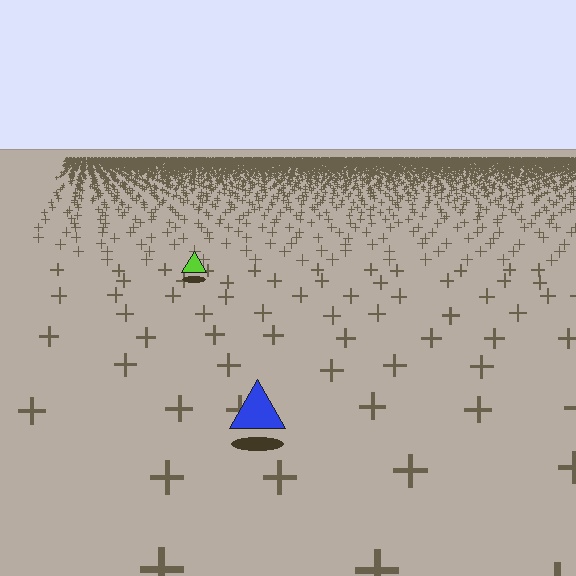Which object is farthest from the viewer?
The lime triangle is farthest from the viewer. It appears smaller and the ground texture around it is denser.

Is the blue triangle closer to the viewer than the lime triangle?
Yes. The blue triangle is closer — you can tell from the texture gradient: the ground texture is coarser near it.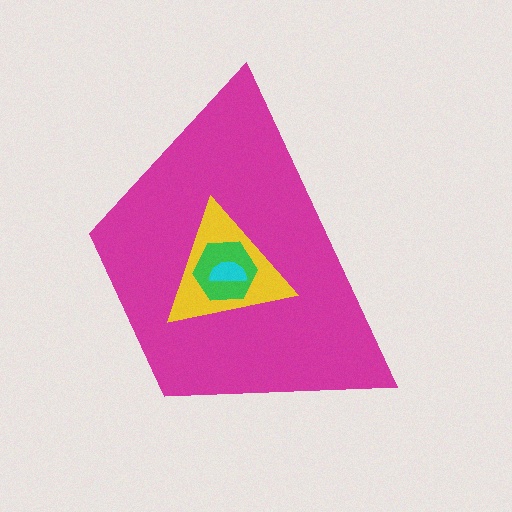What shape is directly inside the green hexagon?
The cyan semicircle.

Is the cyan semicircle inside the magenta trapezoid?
Yes.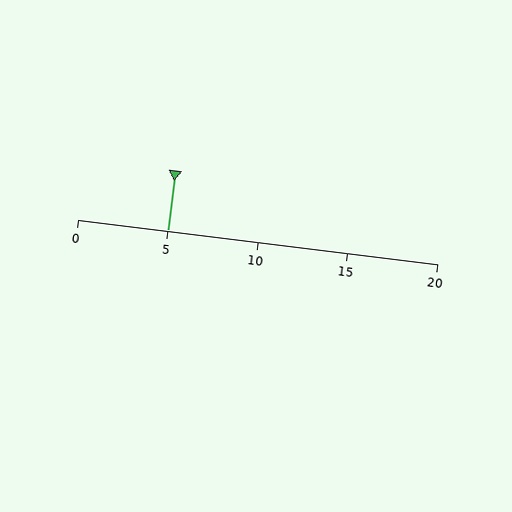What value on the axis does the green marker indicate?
The marker indicates approximately 5.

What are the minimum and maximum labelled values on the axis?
The axis runs from 0 to 20.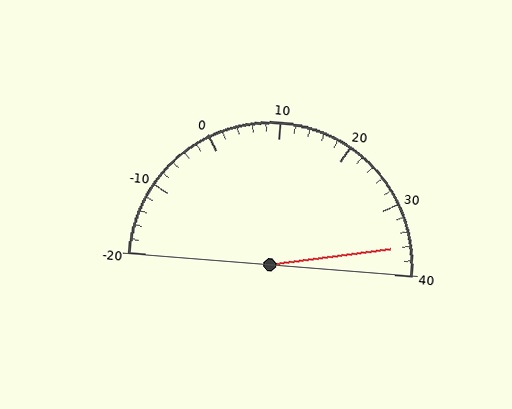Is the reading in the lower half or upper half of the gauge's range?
The reading is in the upper half of the range (-20 to 40).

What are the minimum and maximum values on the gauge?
The gauge ranges from -20 to 40.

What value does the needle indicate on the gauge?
The needle indicates approximately 36.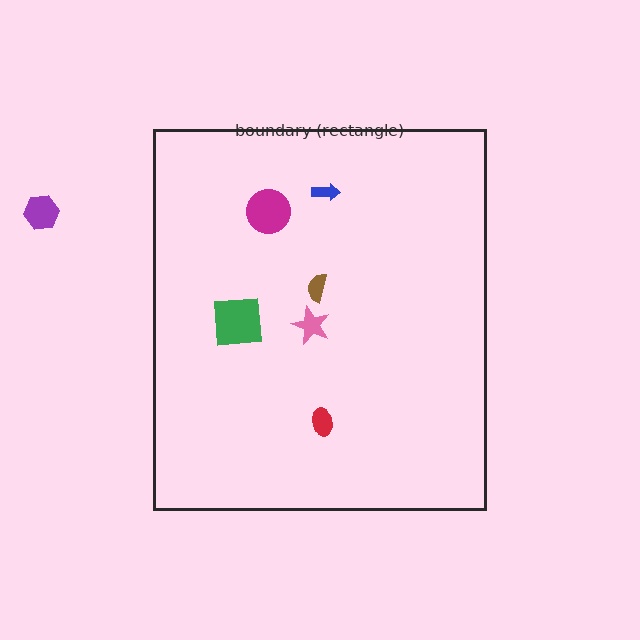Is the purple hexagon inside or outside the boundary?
Outside.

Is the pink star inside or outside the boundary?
Inside.